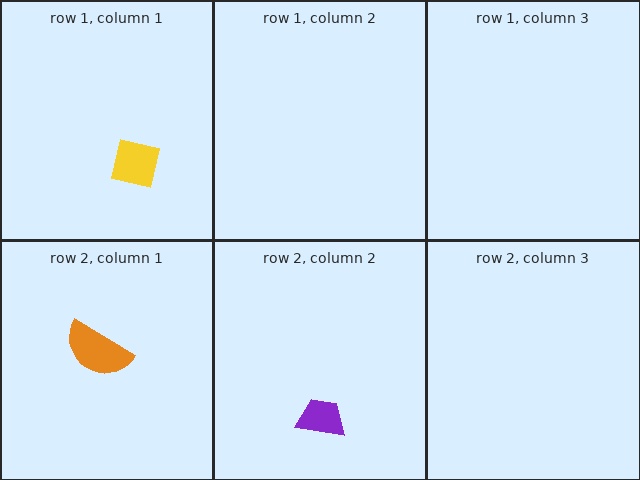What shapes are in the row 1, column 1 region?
The yellow square.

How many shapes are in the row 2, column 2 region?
1.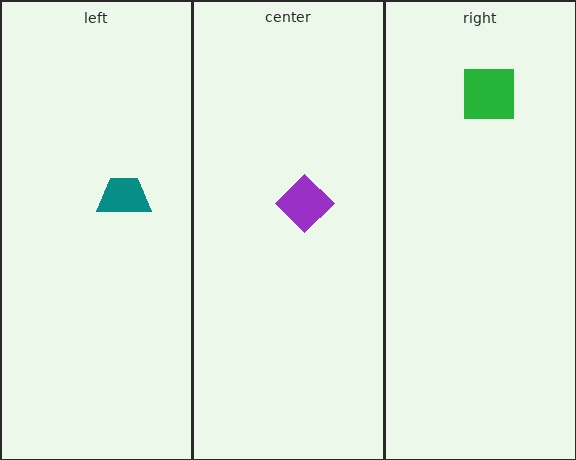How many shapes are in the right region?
1.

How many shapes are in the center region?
1.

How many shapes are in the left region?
1.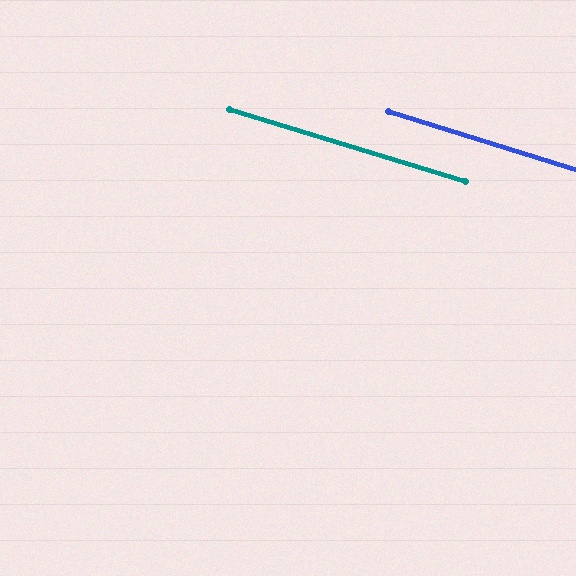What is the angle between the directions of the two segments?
Approximately 0 degrees.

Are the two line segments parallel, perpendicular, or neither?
Parallel — their directions differ by only 0.4°.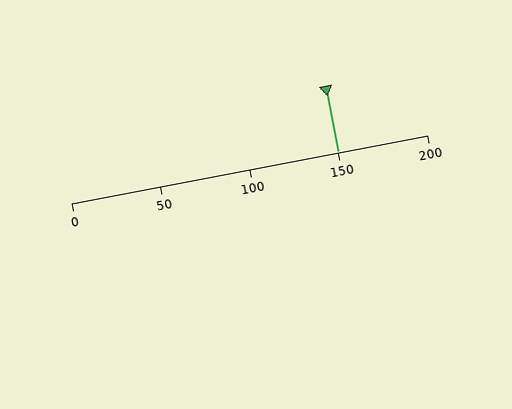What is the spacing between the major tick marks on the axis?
The major ticks are spaced 50 apart.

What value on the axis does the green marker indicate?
The marker indicates approximately 150.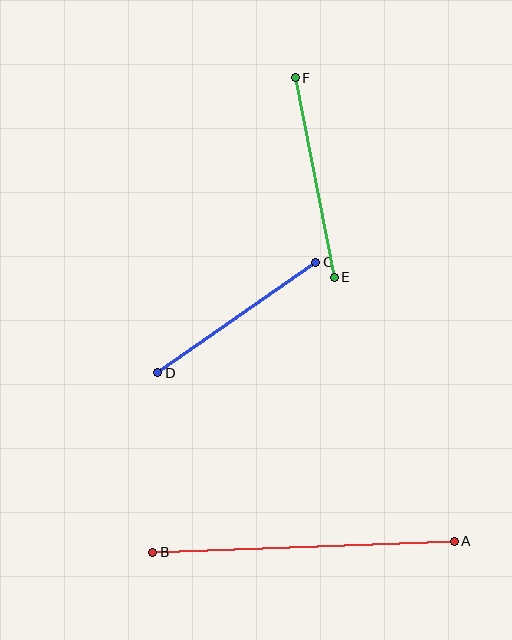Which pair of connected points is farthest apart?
Points A and B are farthest apart.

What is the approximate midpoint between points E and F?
The midpoint is at approximately (315, 177) pixels.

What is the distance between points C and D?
The distance is approximately 193 pixels.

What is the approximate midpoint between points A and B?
The midpoint is at approximately (303, 547) pixels.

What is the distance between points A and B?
The distance is approximately 302 pixels.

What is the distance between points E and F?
The distance is approximately 203 pixels.